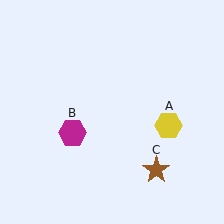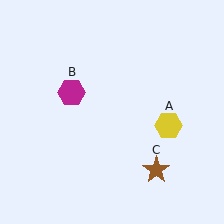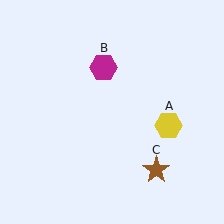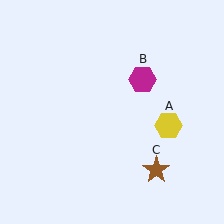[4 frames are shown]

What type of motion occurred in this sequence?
The magenta hexagon (object B) rotated clockwise around the center of the scene.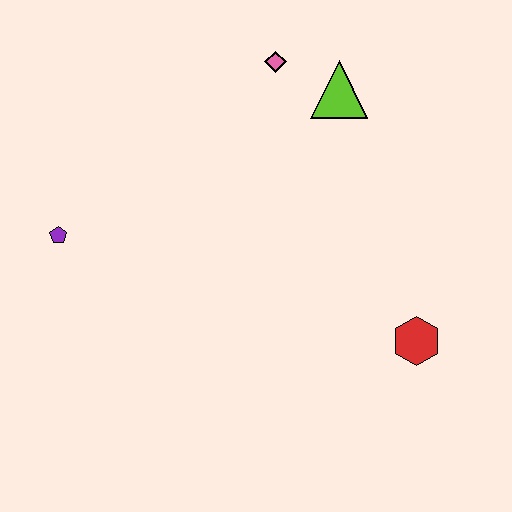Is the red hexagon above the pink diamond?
No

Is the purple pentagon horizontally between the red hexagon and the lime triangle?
No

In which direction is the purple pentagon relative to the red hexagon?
The purple pentagon is to the left of the red hexagon.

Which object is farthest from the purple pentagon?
The red hexagon is farthest from the purple pentagon.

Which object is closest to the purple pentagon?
The pink diamond is closest to the purple pentagon.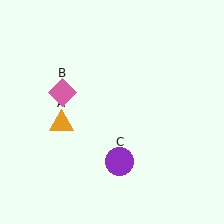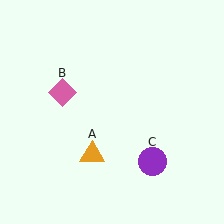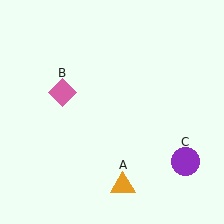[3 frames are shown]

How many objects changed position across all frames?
2 objects changed position: orange triangle (object A), purple circle (object C).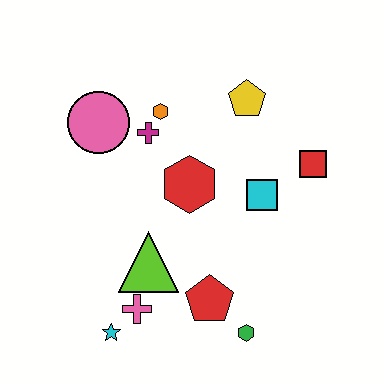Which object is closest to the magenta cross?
The orange hexagon is closest to the magenta cross.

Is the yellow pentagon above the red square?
Yes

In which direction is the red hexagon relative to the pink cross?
The red hexagon is above the pink cross.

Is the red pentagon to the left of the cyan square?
Yes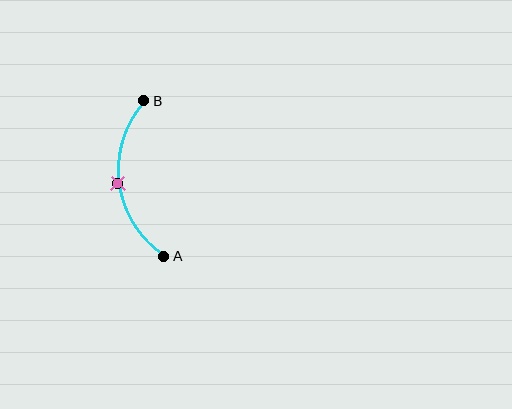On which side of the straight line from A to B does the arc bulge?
The arc bulges to the left of the straight line connecting A and B.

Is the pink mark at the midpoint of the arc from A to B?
Yes. The pink mark lies on the arc at equal arc-length from both A and B — it is the arc midpoint.